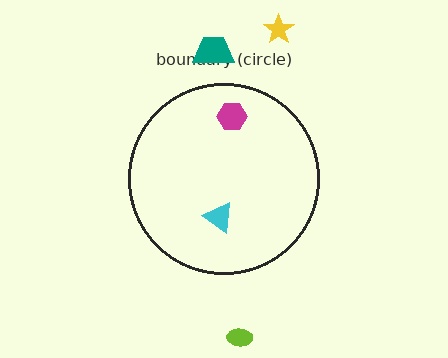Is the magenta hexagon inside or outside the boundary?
Inside.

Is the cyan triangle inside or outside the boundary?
Inside.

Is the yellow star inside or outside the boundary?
Outside.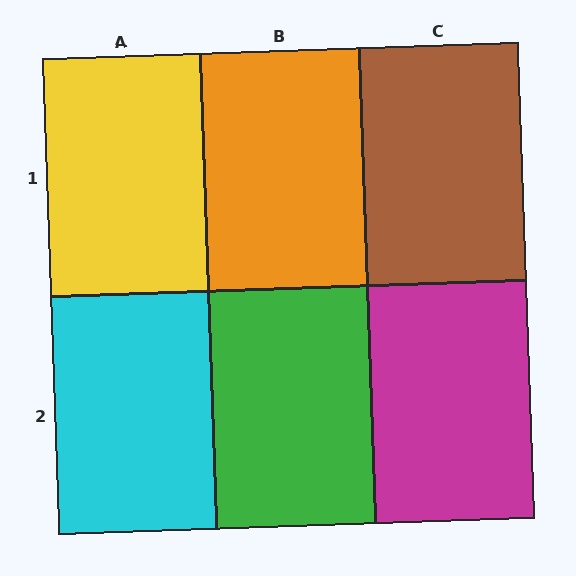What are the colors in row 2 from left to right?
Cyan, green, magenta.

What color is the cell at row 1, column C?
Brown.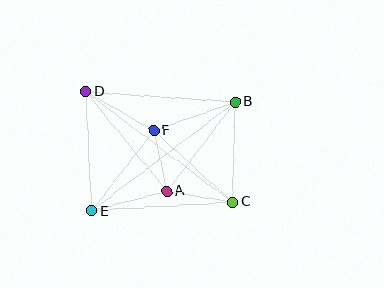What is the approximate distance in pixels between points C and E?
The distance between C and E is approximately 141 pixels.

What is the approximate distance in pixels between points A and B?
The distance between A and B is approximately 112 pixels.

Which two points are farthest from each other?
Points C and D are farthest from each other.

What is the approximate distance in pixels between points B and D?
The distance between B and D is approximately 149 pixels.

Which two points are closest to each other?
Points A and F are closest to each other.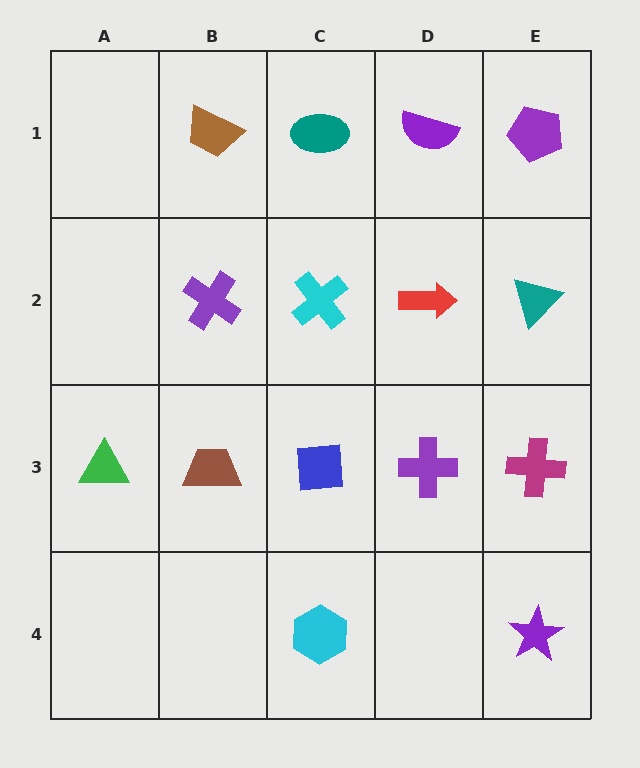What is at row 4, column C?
A cyan hexagon.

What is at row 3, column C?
A blue square.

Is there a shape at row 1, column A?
No, that cell is empty.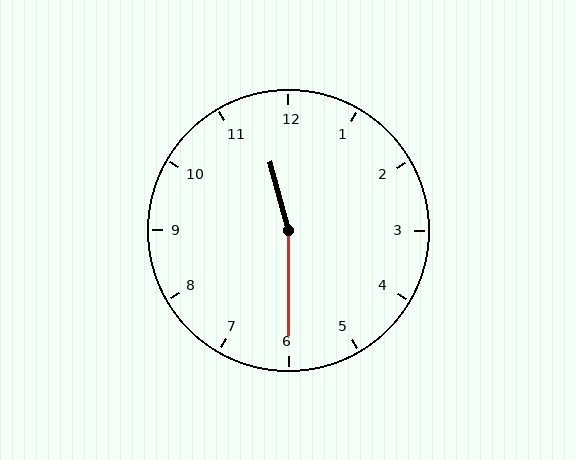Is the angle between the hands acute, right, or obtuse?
It is obtuse.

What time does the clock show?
11:30.